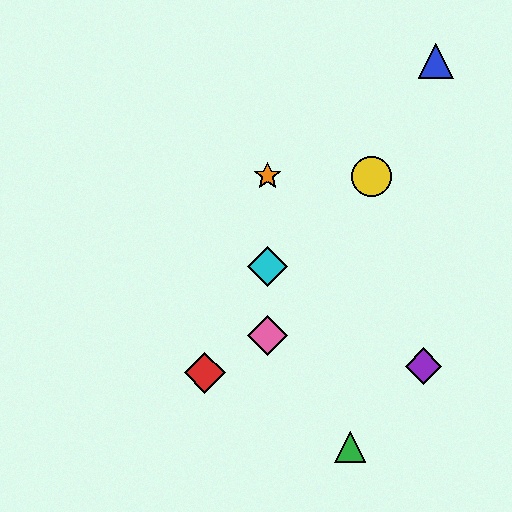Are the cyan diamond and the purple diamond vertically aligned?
No, the cyan diamond is at x≈267 and the purple diamond is at x≈423.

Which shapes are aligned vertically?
The orange star, the cyan diamond, the pink diamond are aligned vertically.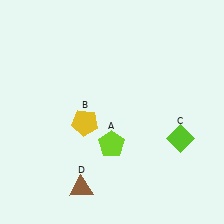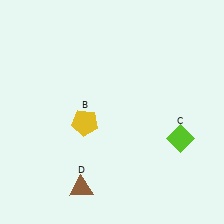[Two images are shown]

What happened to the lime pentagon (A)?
The lime pentagon (A) was removed in Image 2. It was in the bottom-left area of Image 1.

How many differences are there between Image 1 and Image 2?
There is 1 difference between the two images.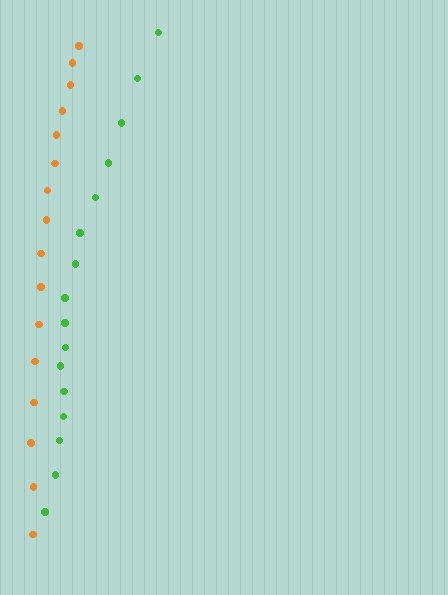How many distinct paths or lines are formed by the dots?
There are 2 distinct paths.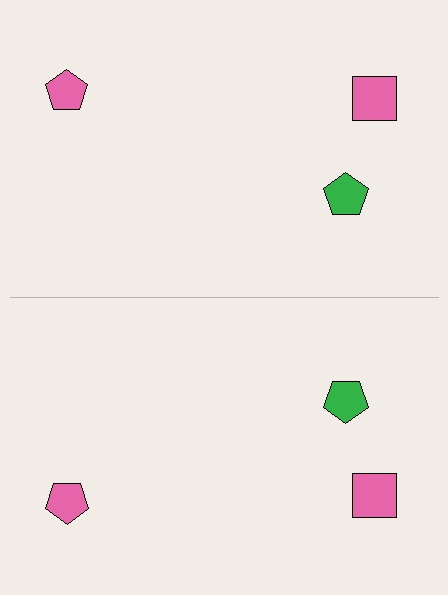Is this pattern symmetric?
Yes, this pattern has bilateral (reflection) symmetry.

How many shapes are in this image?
There are 6 shapes in this image.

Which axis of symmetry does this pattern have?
The pattern has a horizontal axis of symmetry running through the center of the image.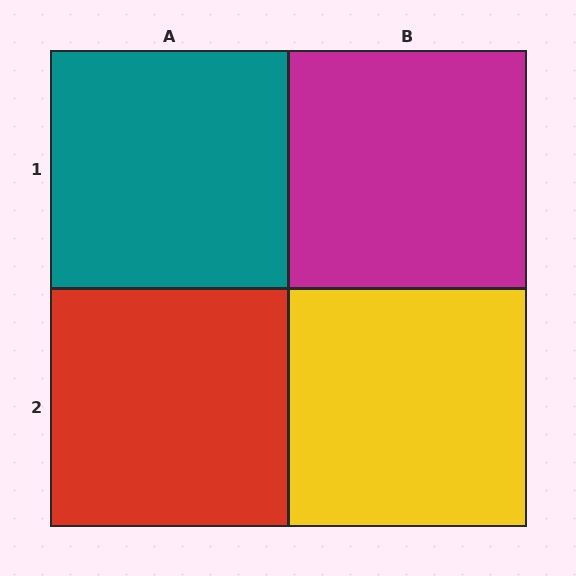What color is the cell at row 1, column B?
Magenta.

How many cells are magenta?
1 cell is magenta.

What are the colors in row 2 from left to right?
Red, yellow.